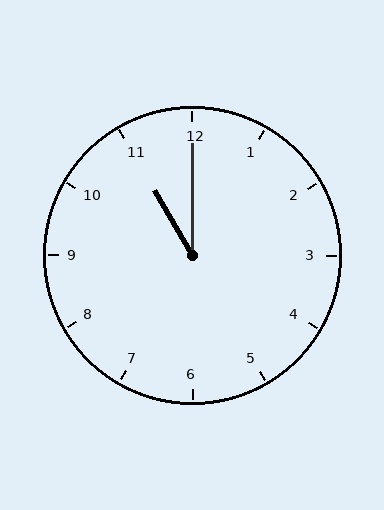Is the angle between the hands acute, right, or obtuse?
It is acute.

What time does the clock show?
11:00.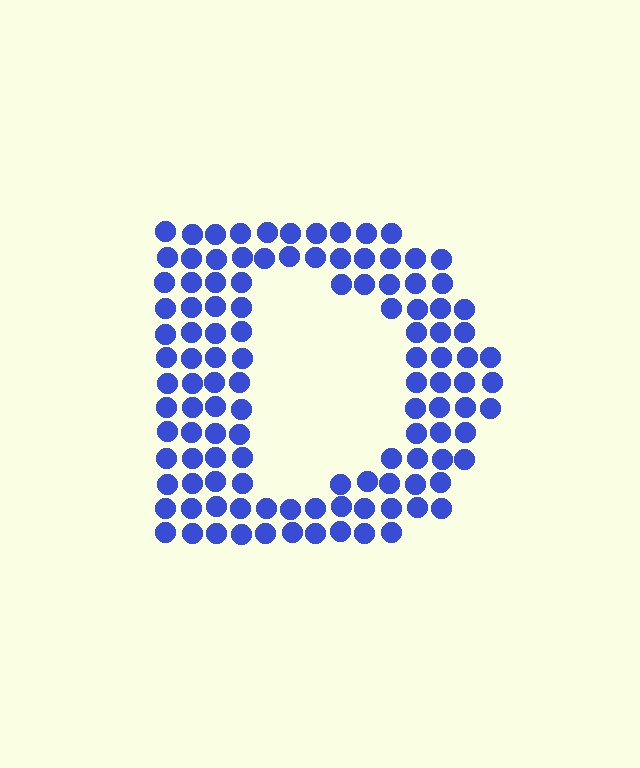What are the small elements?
The small elements are circles.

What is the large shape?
The large shape is the letter D.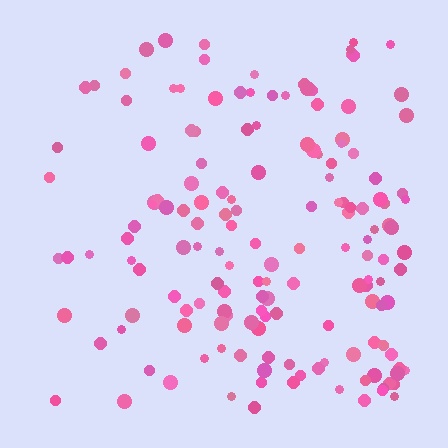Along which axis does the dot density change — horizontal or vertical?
Horizontal.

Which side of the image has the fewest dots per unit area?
The left.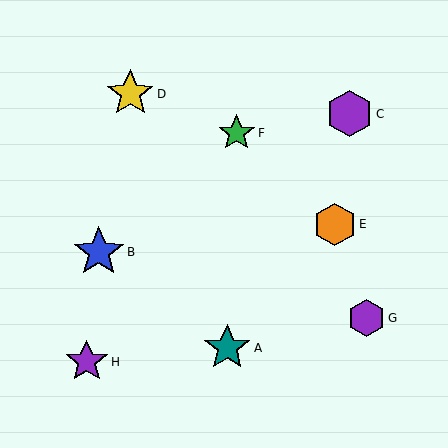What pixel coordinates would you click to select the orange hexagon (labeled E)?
Click at (335, 224) to select the orange hexagon E.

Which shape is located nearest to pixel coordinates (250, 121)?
The green star (labeled F) at (237, 133) is nearest to that location.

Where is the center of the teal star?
The center of the teal star is at (227, 348).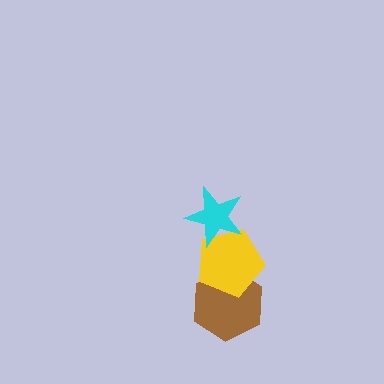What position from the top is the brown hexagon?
The brown hexagon is 3rd from the top.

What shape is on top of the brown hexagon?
The yellow pentagon is on top of the brown hexagon.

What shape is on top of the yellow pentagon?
The cyan star is on top of the yellow pentagon.